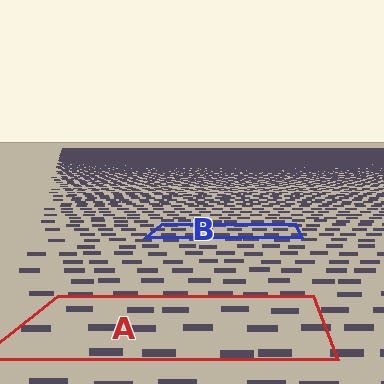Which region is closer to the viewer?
Region A is closer. The texture elements there are larger and more spread out.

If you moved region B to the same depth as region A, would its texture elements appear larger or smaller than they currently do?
They would appear larger. At a closer depth, the same texture elements are projected at a bigger on-screen size.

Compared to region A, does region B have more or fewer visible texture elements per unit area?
Region B has more texture elements per unit area — they are packed more densely because it is farther away.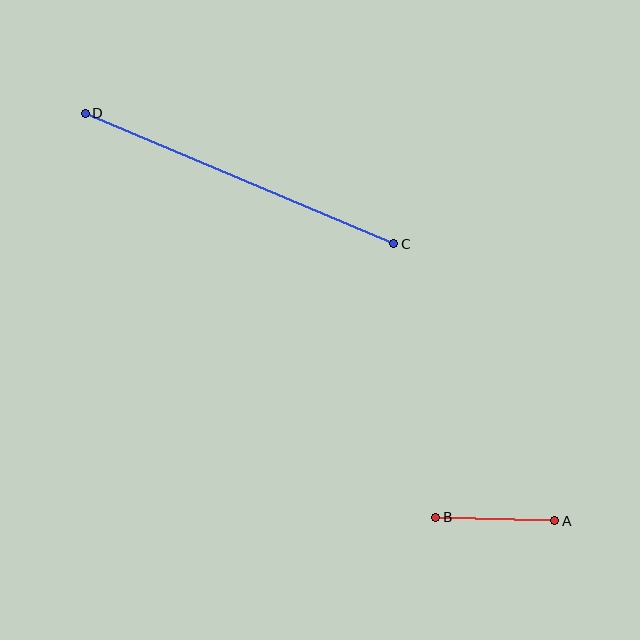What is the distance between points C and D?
The distance is approximately 335 pixels.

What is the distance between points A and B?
The distance is approximately 119 pixels.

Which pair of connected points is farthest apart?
Points C and D are farthest apart.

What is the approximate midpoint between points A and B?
The midpoint is at approximately (495, 519) pixels.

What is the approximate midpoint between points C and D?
The midpoint is at approximately (240, 179) pixels.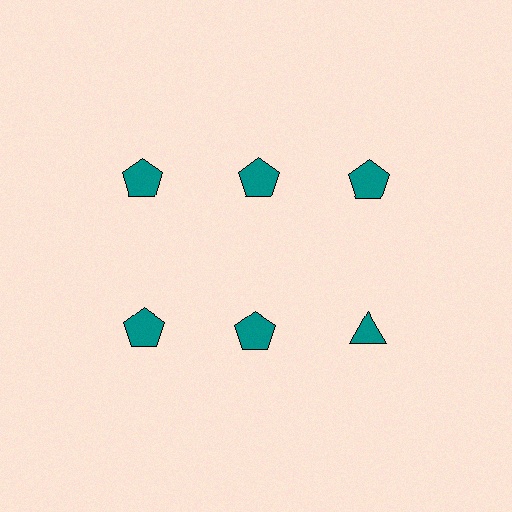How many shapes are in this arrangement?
There are 6 shapes arranged in a grid pattern.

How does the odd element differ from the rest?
It has a different shape: triangle instead of pentagon.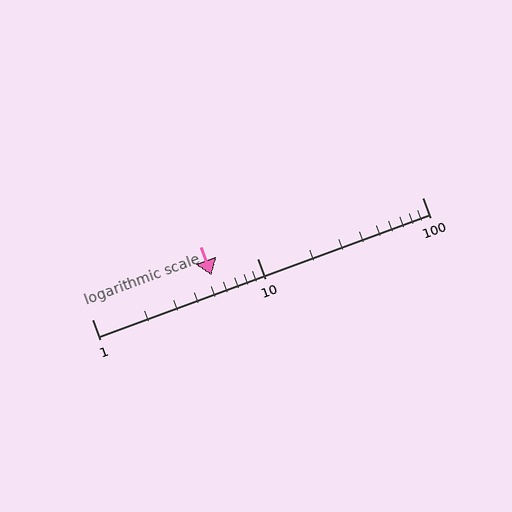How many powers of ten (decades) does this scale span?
The scale spans 2 decades, from 1 to 100.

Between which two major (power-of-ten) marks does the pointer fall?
The pointer is between 1 and 10.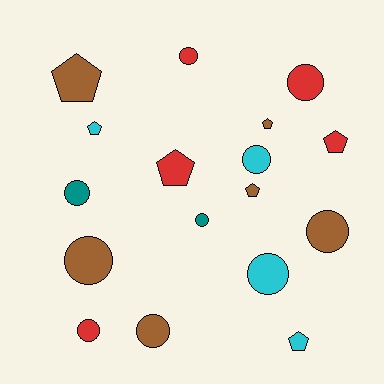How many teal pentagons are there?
There are no teal pentagons.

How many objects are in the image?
There are 17 objects.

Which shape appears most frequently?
Circle, with 10 objects.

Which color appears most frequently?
Brown, with 6 objects.